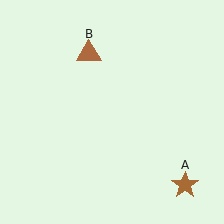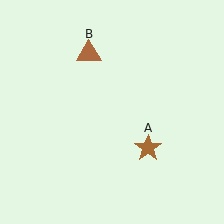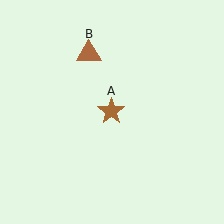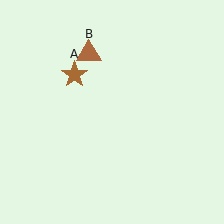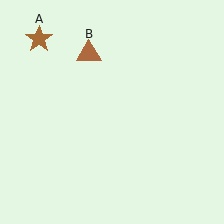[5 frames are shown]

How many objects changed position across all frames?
1 object changed position: brown star (object A).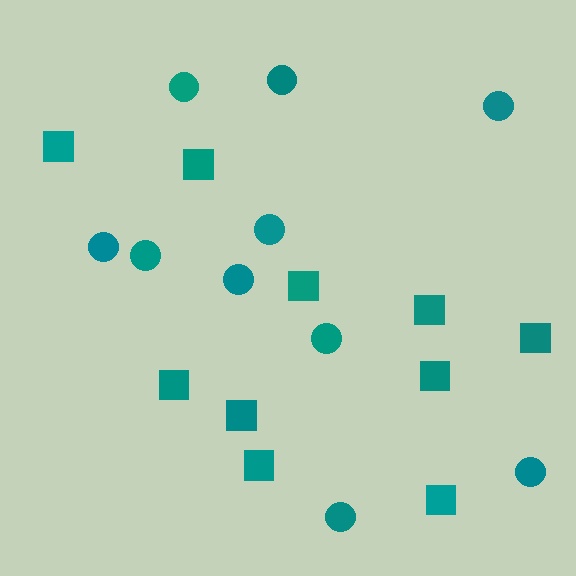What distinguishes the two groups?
There are 2 groups: one group of squares (10) and one group of circles (10).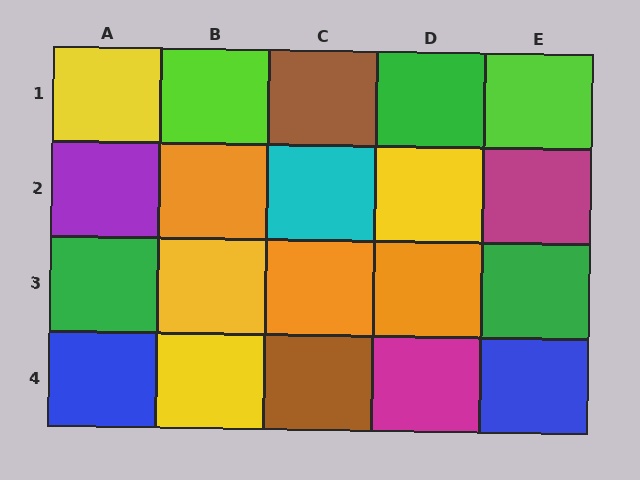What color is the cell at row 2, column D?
Yellow.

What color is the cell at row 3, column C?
Orange.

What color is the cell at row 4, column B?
Yellow.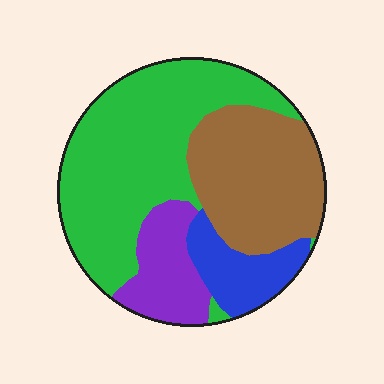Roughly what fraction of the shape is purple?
Purple takes up about one eighth (1/8) of the shape.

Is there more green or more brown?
Green.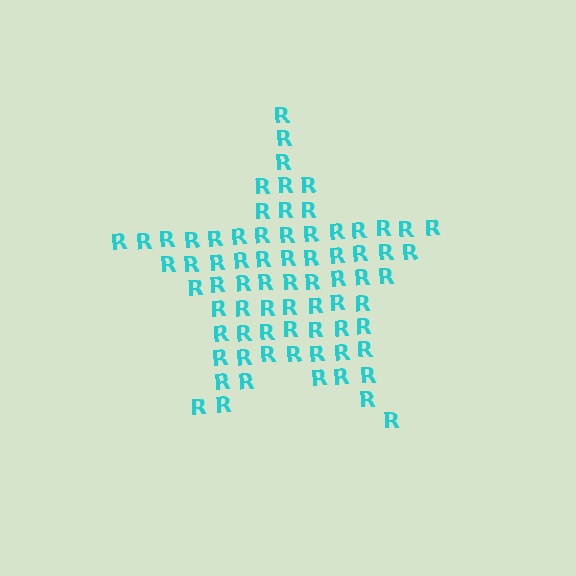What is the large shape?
The large shape is a star.